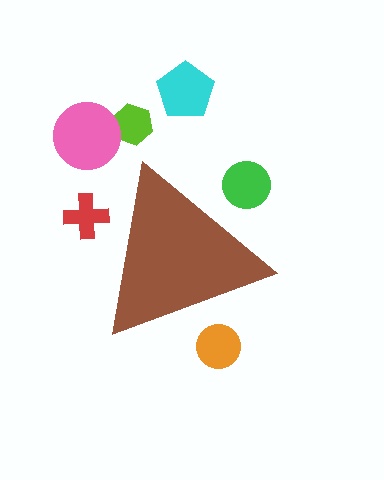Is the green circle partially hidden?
Yes, the green circle is partially hidden behind the brown triangle.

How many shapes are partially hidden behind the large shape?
3 shapes are partially hidden.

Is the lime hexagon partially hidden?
No, the lime hexagon is fully visible.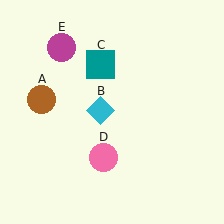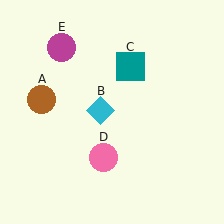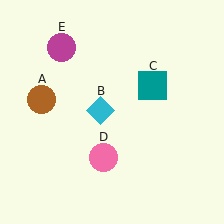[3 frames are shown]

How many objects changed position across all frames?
1 object changed position: teal square (object C).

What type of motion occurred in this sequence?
The teal square (object C) rotated clockwise around the center of the scene.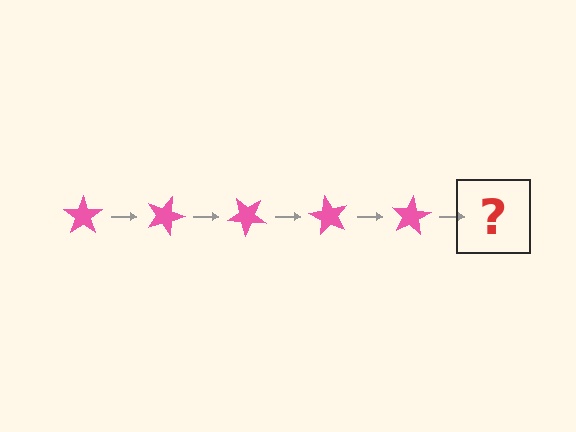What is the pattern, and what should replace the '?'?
The pattern is that the star rotates 20 degrees each step. The '?' should be a pink star rotated 100 degrees.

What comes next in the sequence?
The next element should be a pink star rotated 100 degrees.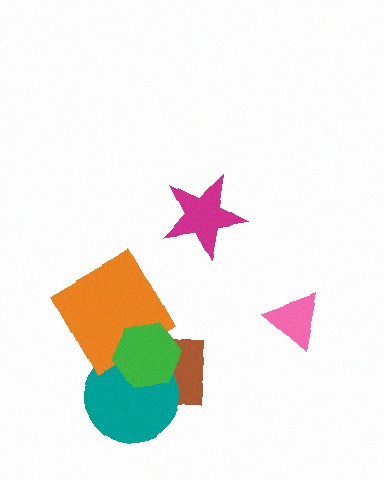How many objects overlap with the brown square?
3 objects overlap with the brown square.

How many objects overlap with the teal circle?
2 objects overlap with the teal circle.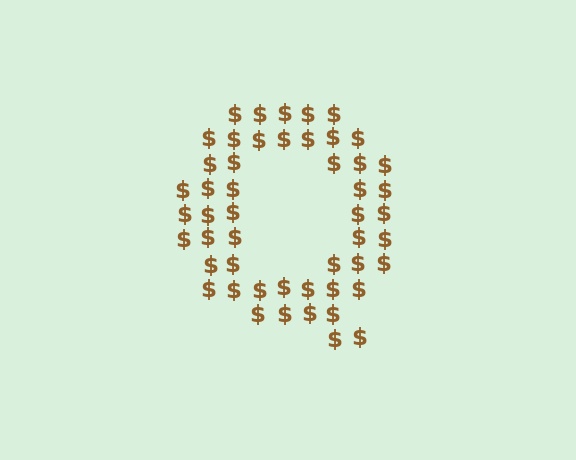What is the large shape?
The large shape is the letter Q.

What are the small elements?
The small elements are dollar signs.